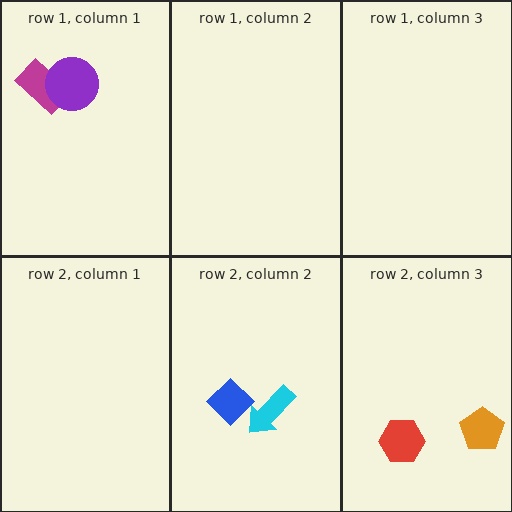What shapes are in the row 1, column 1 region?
The magenta rectangle, the purple circle.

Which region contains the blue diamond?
The row 2, column 2 region.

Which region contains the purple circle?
The row 1, column 1 region.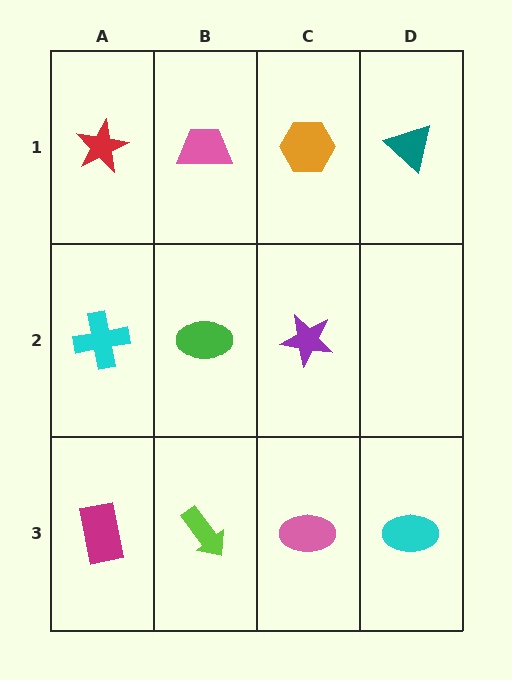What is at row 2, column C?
A purple star.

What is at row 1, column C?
An orange hexagon.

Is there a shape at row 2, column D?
No, that cell is empty.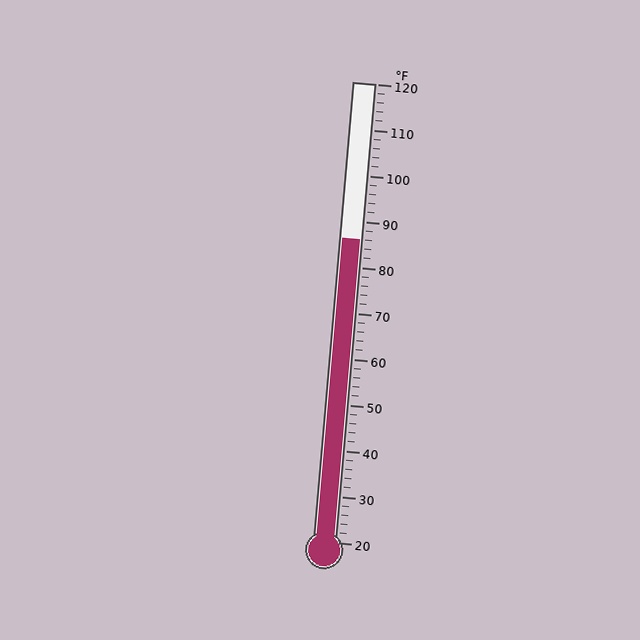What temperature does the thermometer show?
The thermometer shows approximately 86°F.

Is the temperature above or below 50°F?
The temperature is above 50°F.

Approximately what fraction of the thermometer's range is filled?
The thermometer is filled to approximately 65% of its range.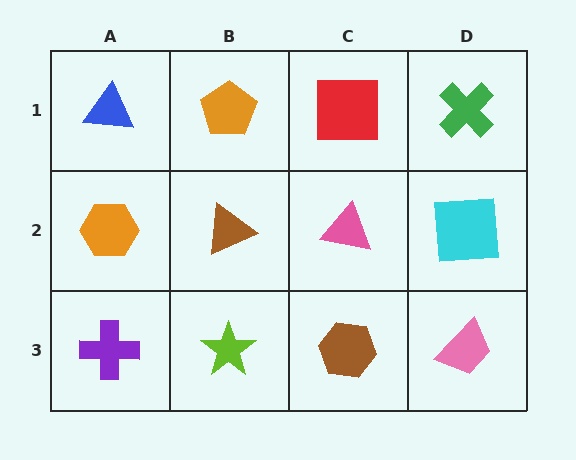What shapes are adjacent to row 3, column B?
A brown triangle (row 2, column B), a purple cross (row 3, column A), a brown hexagon (row 3, column C).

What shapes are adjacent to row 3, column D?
A cyan square (row 2, column D), a brown hexagon (row 3, column C).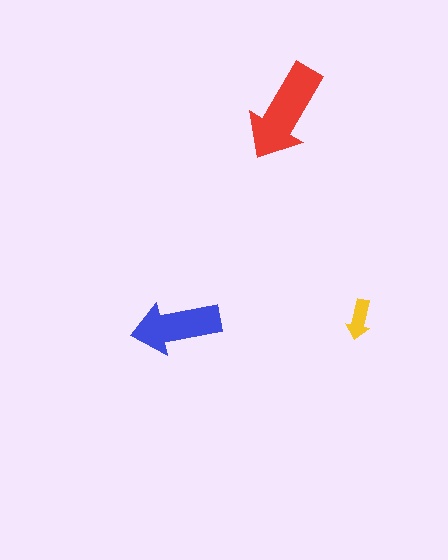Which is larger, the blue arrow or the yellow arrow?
The blue one.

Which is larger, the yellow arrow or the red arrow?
The red one.